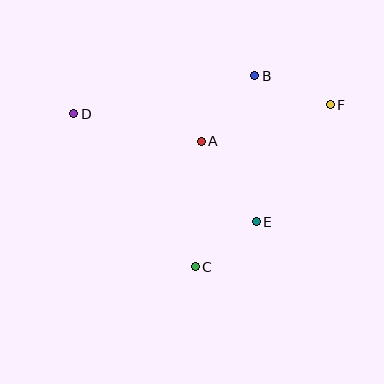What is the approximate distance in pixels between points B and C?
The distance between B and C is approximately 200 pixels.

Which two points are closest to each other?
Points C and E are closest to each other.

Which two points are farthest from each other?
Points D and F are farthest from each other.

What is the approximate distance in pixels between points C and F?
The distance between C and F is approximately 211 pixels.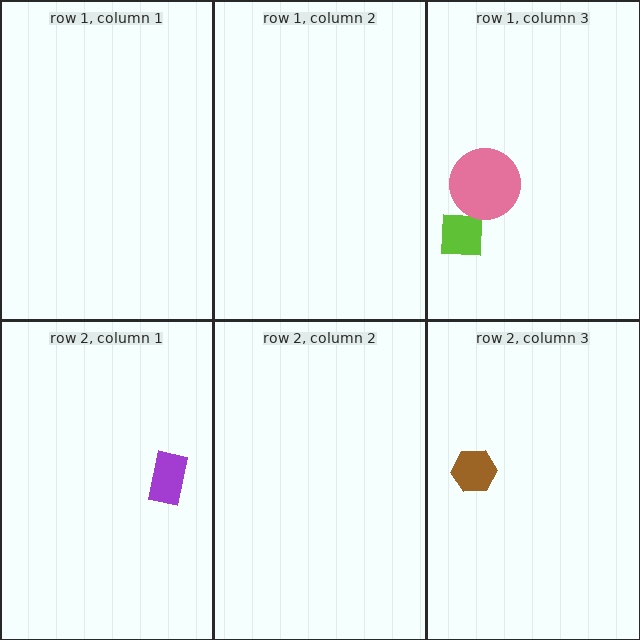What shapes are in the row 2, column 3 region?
The brown hexagon.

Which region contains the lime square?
The row 1, column 3 region.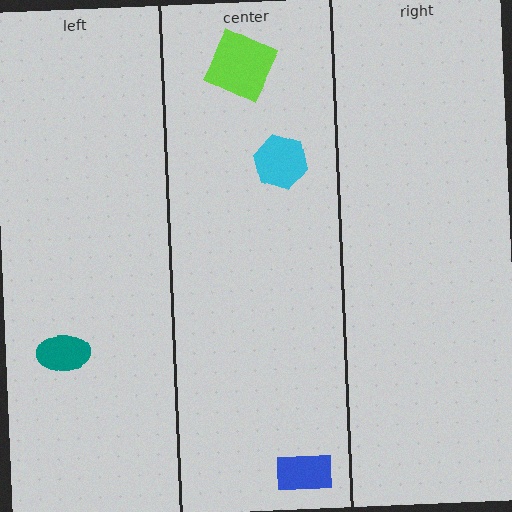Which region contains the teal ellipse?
The left region.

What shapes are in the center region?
The blue rectangle, the cyan hexagon, the lime square.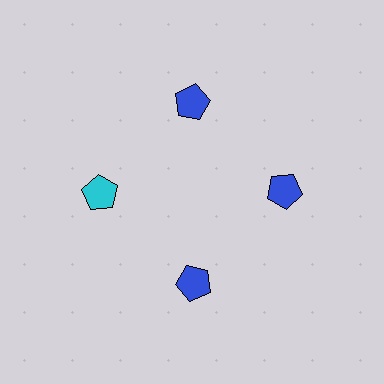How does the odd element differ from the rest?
It has a different color: cyan instead of blue.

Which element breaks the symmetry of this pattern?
The cyan pentagon at roughly the 9 o'clock position breaks the symmetry. All other shapes are blue pentagons.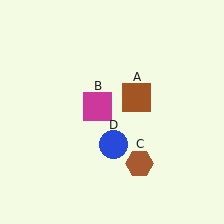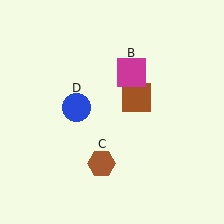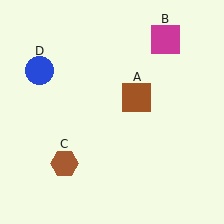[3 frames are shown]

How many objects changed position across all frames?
3 objects changed position: magenta square (object B), brown hexagon (object C), blue circle (object D).